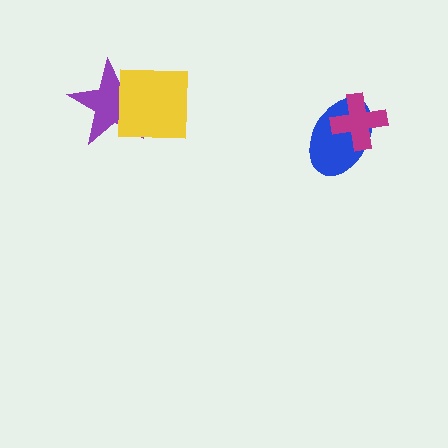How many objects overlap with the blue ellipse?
1 object overlaps with the blue ellipse.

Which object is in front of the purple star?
The yellow square is in front of the purple star.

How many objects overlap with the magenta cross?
1 object overlaps with the magenta cross.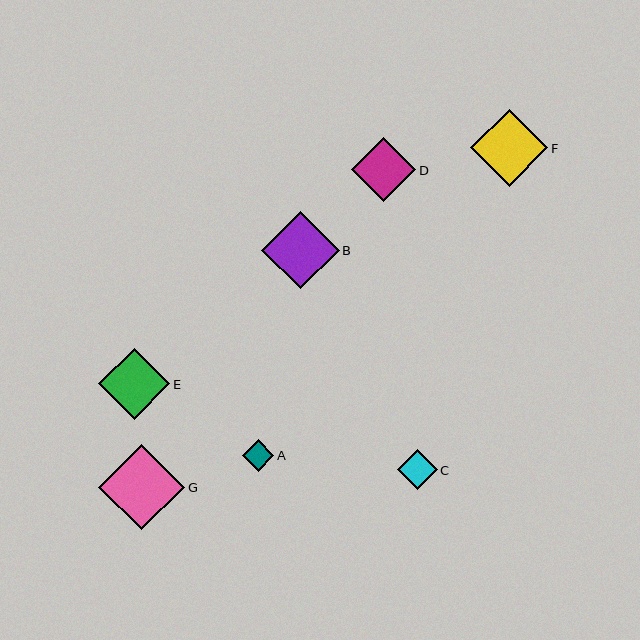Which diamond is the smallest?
Diamond A is the smallest with a size of approximately 32 pixels.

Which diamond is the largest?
Diamond G is the largest with a size of approximately 86 pixels.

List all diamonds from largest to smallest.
From largest to smallest: G, B, F, E, D, C, A.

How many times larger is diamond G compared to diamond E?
Diamond G is approximately 1.2 times the size of diamond E.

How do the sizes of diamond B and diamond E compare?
Diamond B and diamond E are approximately the same size.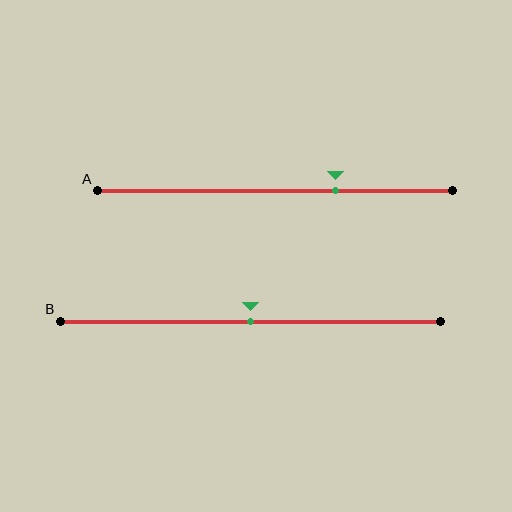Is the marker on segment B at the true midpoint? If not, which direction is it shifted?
Yes, the marker on segment B is at the true midpoint.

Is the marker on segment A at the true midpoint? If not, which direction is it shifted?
No, the marker on segment A is shifted to the right by about 17% of the segment length.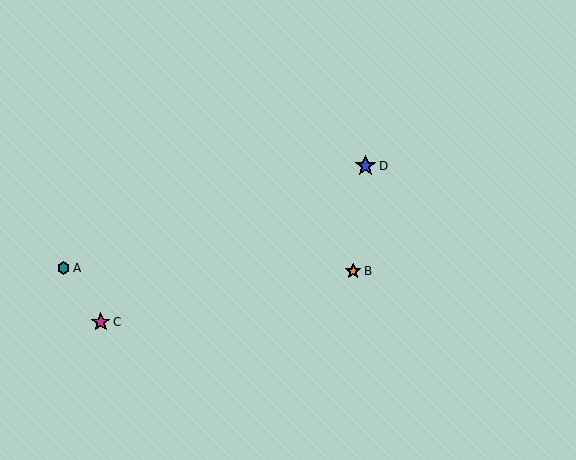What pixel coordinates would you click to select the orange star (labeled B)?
Click at (353, 271) to select the orange star B.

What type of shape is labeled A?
Shape A is a teal hexagon.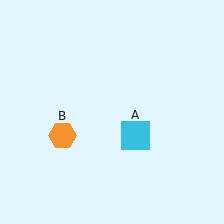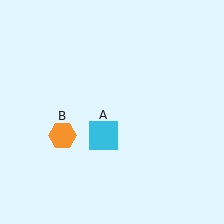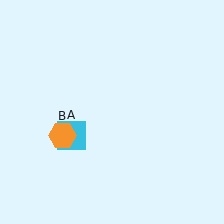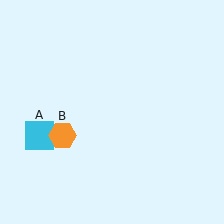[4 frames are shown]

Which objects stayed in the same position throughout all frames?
Orange hexagon (object B) remained stationary.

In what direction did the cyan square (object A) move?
The cyan square (object A) moved left.